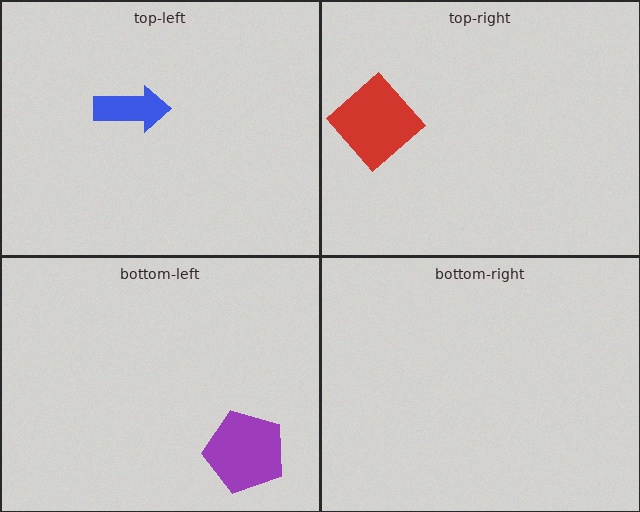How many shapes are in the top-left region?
1.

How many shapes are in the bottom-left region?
1.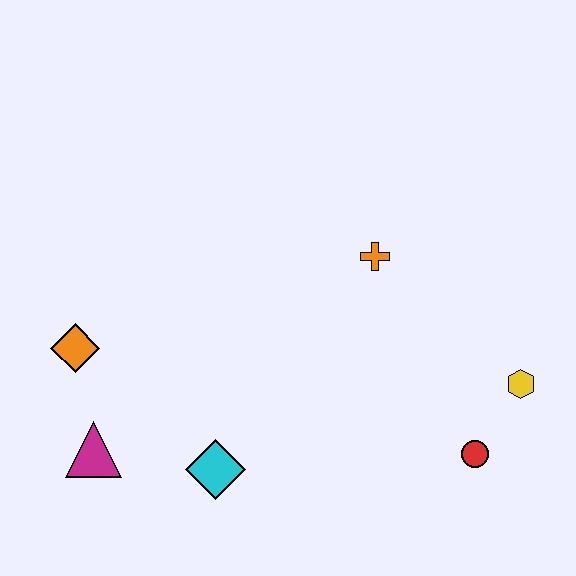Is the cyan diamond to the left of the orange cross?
Yes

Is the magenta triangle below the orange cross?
Yes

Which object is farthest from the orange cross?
The magenta triangle is farthest from the orange cross.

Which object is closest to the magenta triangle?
The orange diamond is closest to the magenta triangle.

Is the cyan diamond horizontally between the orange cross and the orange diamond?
Yes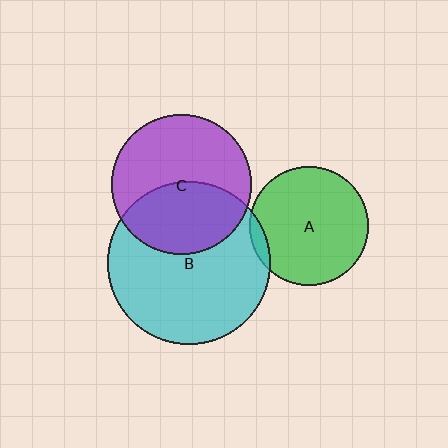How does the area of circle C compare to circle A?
Approximately 1.4 times.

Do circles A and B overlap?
Yes.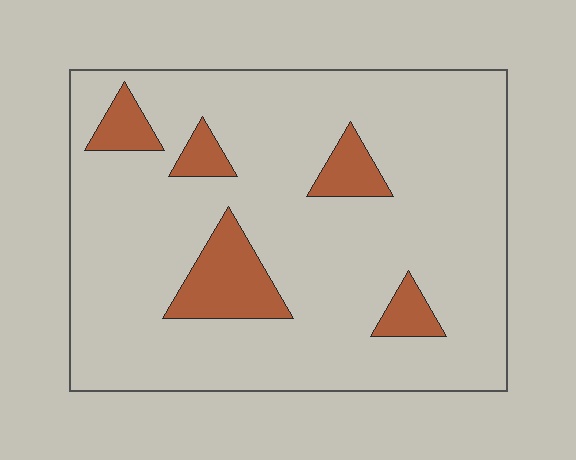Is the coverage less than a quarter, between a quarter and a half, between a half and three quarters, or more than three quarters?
Less than a quarter.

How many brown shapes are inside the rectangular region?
5.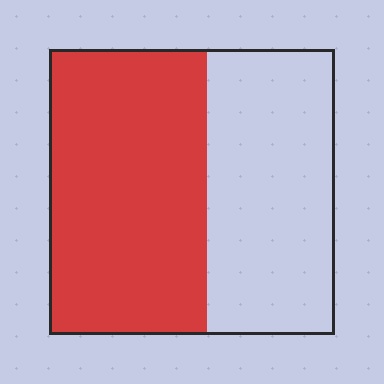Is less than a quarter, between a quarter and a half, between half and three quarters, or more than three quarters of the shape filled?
Between half and three quarters.